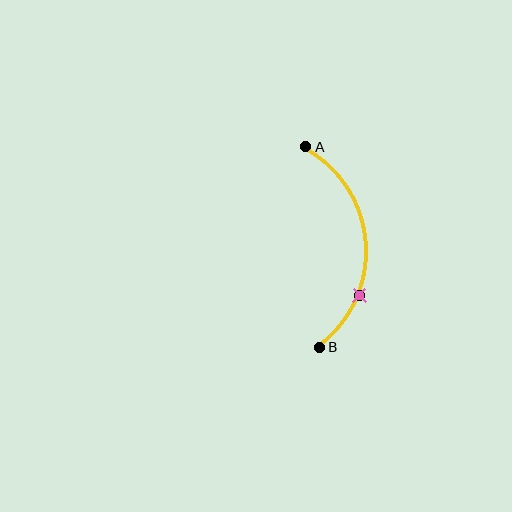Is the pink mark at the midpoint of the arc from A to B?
No. The pink mark lies on the arc but is closer to endpoint B. The arc midpoint would be at the point on the curve equidistant along the arc from both A and B.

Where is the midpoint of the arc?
The arc midpoint is the point on the curve farthest from the straight line joining A and B. It sits to the right of that line.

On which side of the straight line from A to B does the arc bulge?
The arc bulges to the right of the straight line connecting A and B.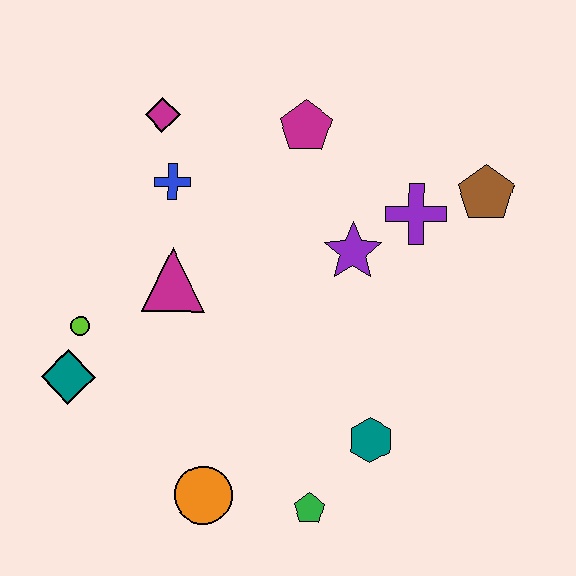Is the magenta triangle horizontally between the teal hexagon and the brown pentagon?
No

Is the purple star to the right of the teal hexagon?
No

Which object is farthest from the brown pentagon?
The teal diamond is farthest from the brown pentagon.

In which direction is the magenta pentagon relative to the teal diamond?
The magenta pentagon is above the teal diamond.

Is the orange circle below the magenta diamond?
Yes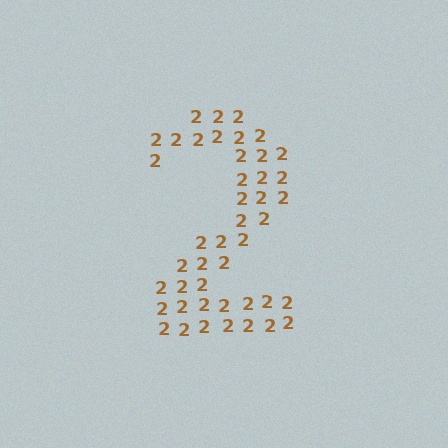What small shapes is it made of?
It is made of small digit 2's.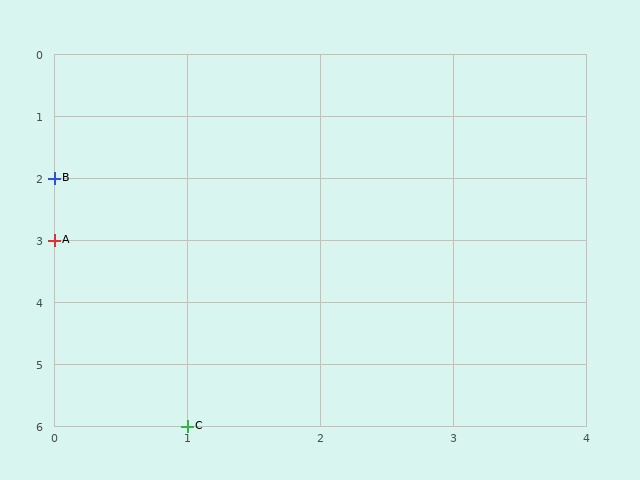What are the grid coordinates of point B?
Point B is at grid coordinates (0, 2).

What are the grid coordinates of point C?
Point C is at grid coordinates (1, 6).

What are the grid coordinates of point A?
Point A is at grid coordinates (0, 3).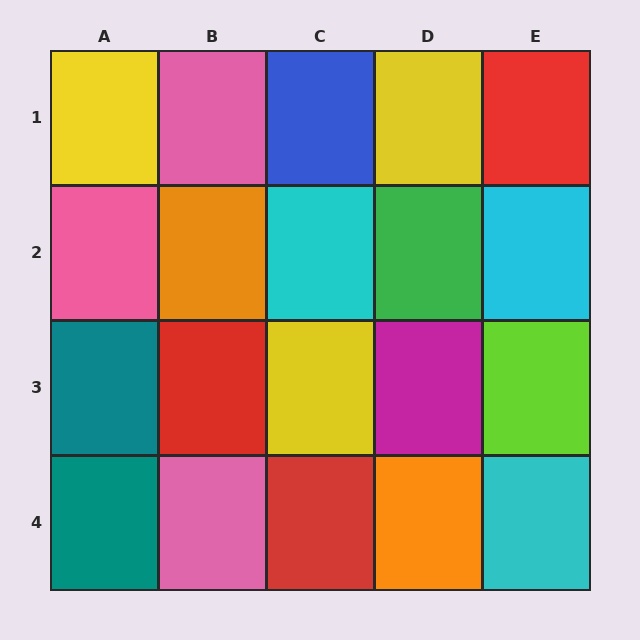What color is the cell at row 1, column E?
Red.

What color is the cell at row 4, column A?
Teal.